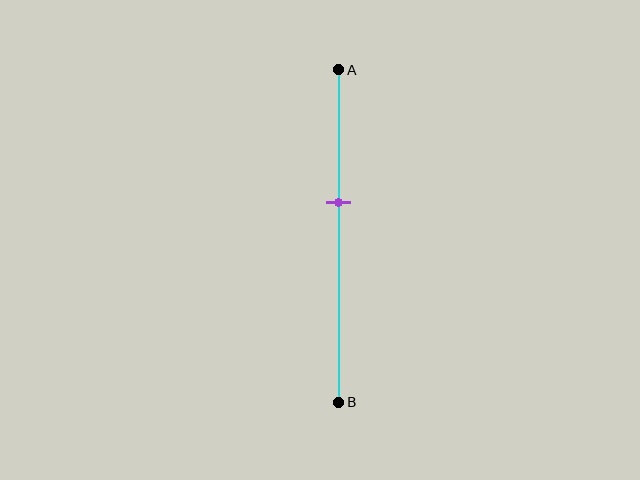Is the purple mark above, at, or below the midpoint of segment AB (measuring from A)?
The purple mark is above the midpoint of segment AB.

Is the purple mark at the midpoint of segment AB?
No, the mark is at about 40% from A, not at the 50% midpoint.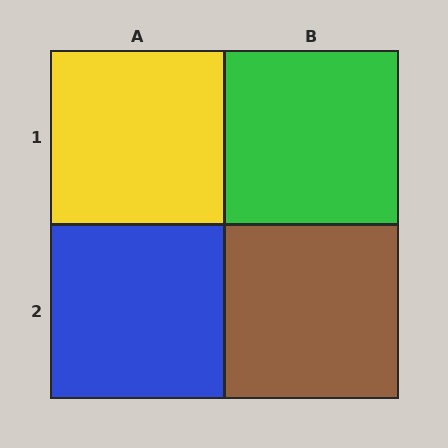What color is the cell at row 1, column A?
Yellow.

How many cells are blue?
1 cell is blue.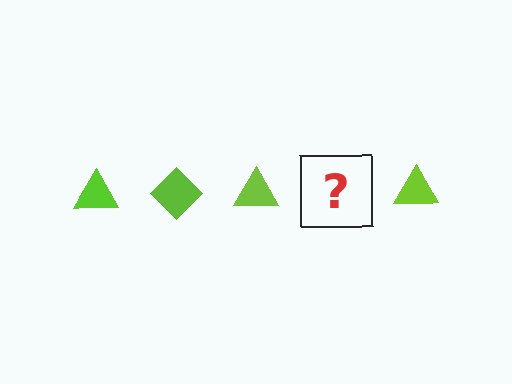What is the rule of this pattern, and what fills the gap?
The rule is that the pattern cycles through triangle, diamond shapes in lime. The gap should be filled with a lime diamond.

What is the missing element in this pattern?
The missing element is a lime diamond.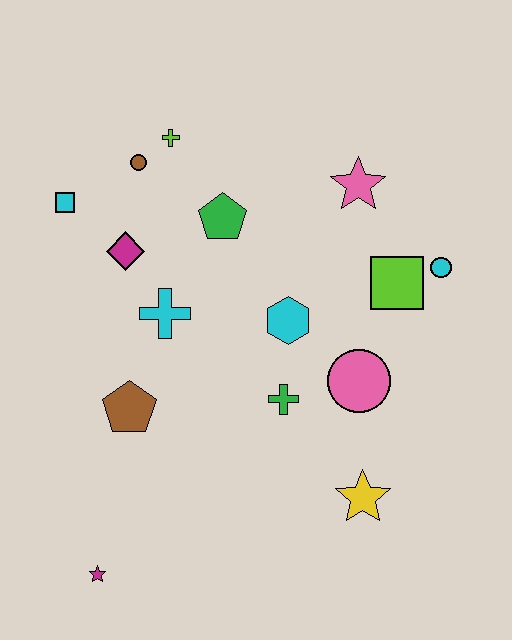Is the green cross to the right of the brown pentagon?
Yes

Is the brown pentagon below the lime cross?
Yes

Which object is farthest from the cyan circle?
The magenta star is farthest from the cyan circle.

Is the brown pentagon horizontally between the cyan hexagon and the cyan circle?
No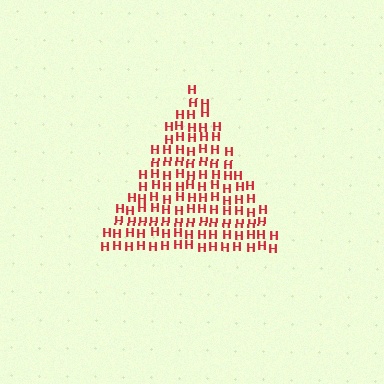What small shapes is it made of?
It is made of small letter H's.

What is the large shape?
The large shape is a triangle.